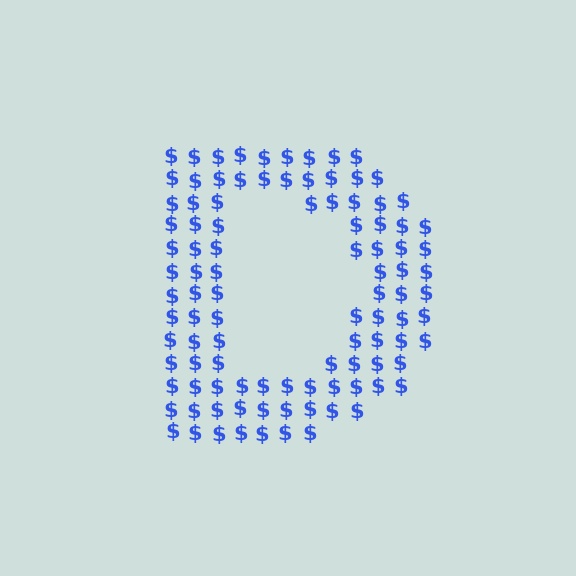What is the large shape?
The large shape is the letter D.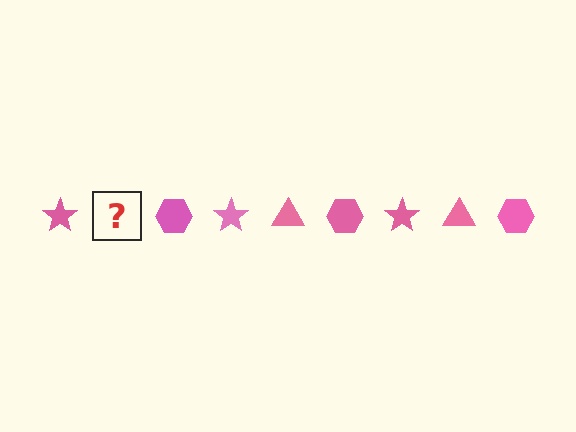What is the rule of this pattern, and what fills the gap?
The rule is that the pattern cycles through star, triangle, hexagon shapes in pink. The gap should be filled with a pink triangle.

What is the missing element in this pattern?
The missing element is a pink triangle.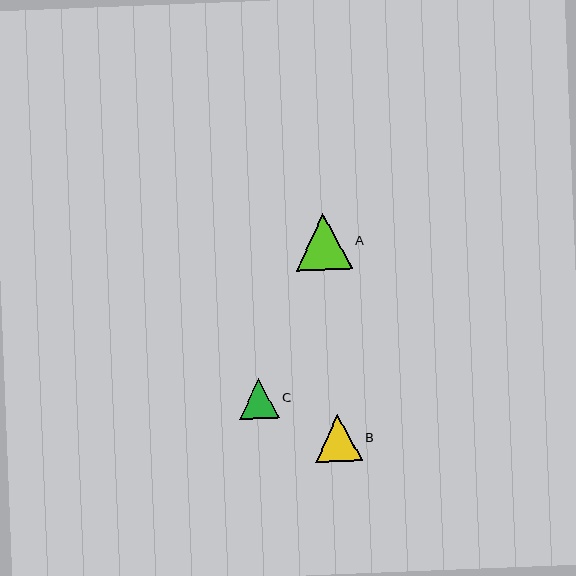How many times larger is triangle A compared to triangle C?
Triangle A is approximately 1.4 times the size of triangle C.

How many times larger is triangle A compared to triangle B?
Triangle A is approximately 1.2 times the size of triangle B.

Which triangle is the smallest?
Triangle C is the smallest with a size of approximately 40 pixels.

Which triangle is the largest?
Triangle A is the largest with a size of approximately 56 pixels.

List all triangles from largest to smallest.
From largest to smallest: A, B, C.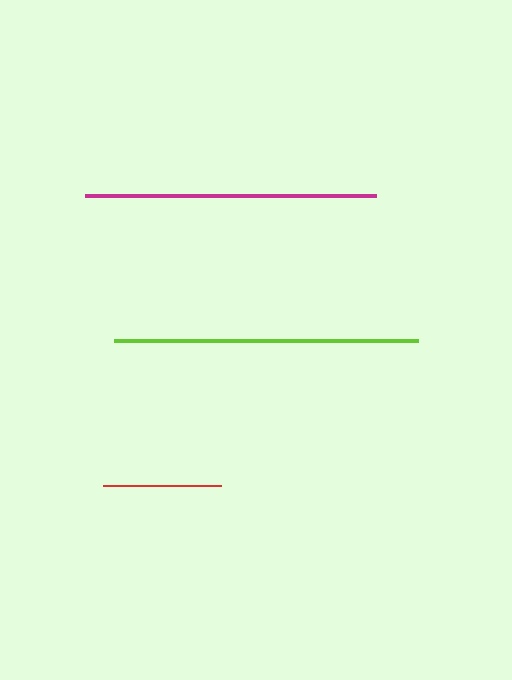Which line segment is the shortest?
The red line is the shortest at approximately 118 pixels.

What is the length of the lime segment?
The lime segment is approximately 304 pixels long.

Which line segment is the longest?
The lime line is the longest at approximately 304 pixels.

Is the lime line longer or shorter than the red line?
The lime line is longer than the red line.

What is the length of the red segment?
The red segment is approximately 118 pixels long.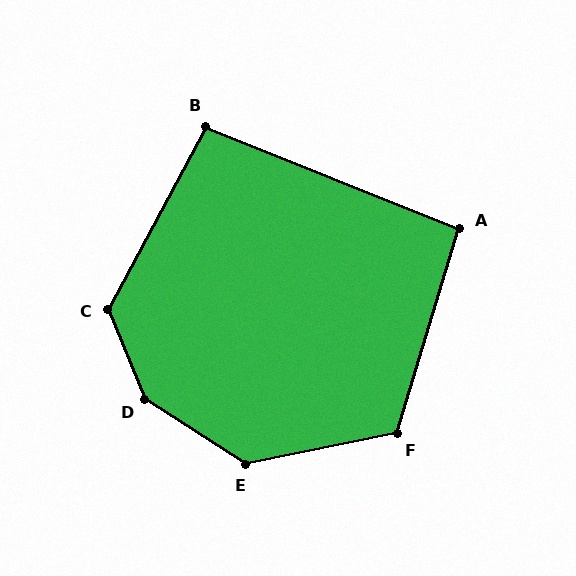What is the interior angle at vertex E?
Approximately 135 degrees (obtuse).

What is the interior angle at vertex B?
Approximately 96 degrees (obtuse).